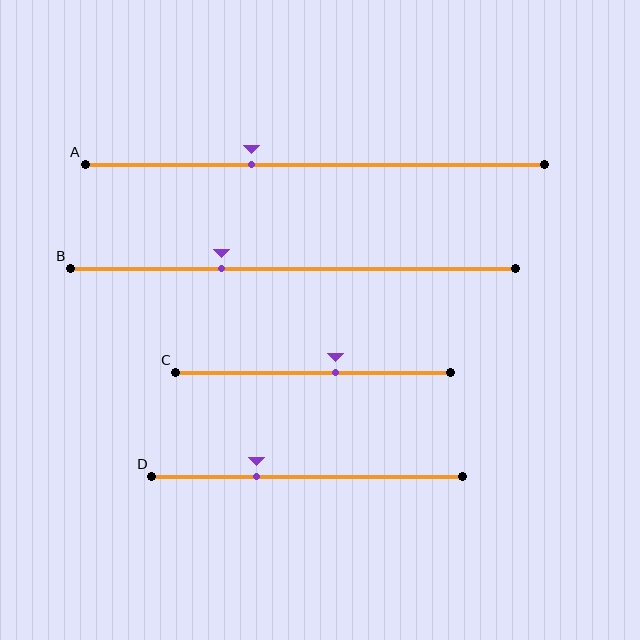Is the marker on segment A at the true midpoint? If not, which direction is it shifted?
No, the marker on segment A is shifted to the left by about 14% of the segment length.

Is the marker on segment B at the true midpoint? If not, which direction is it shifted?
No, the marker on segment B is shifted to the left by about 16% of the segment length.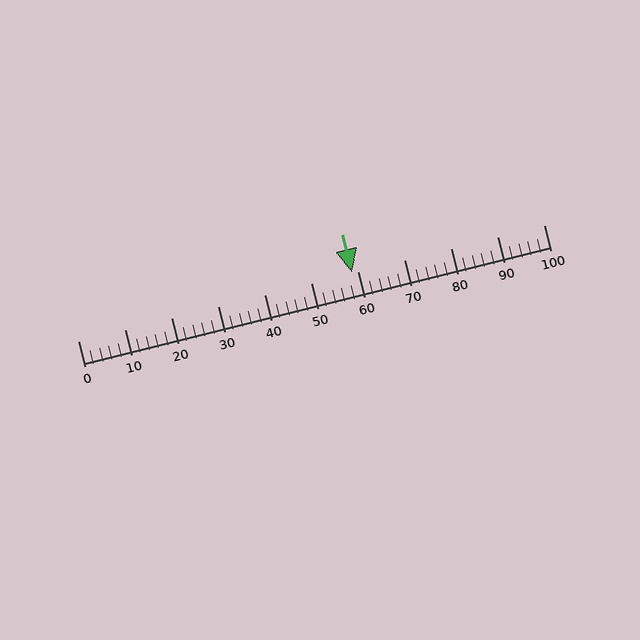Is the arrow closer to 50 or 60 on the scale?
The arrow is closer to 60.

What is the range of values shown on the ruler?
The ruler shows values from 0 to 100.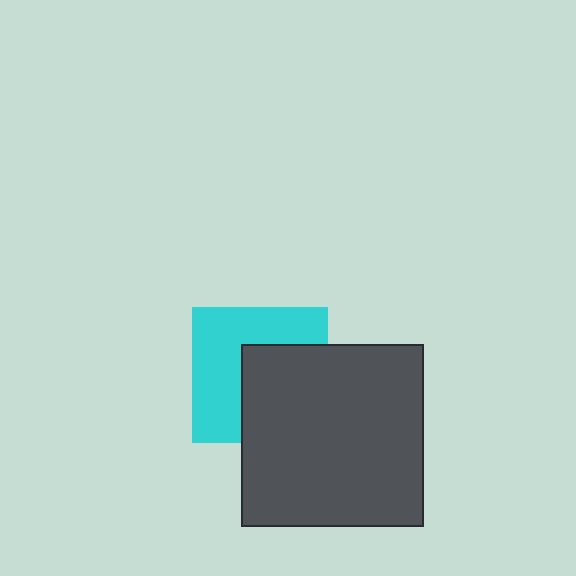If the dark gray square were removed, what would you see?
You would see the complete cyan square.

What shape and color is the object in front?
The object in front is a dark gray square.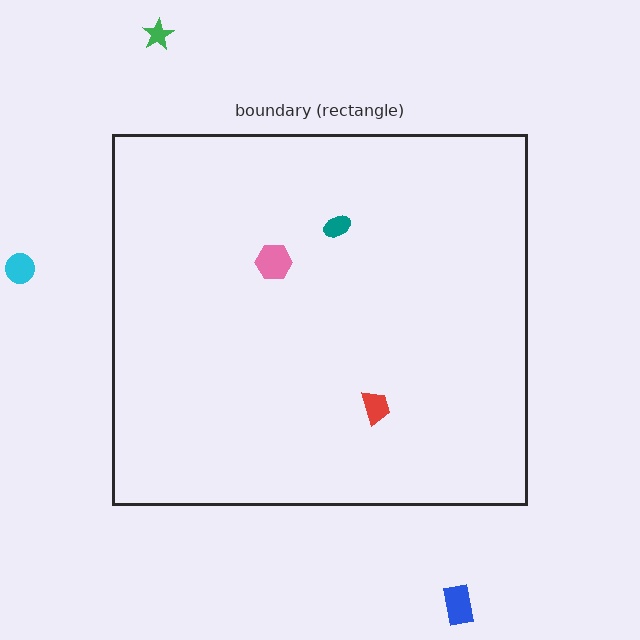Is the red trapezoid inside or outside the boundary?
Inside.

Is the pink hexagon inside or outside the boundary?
Inside.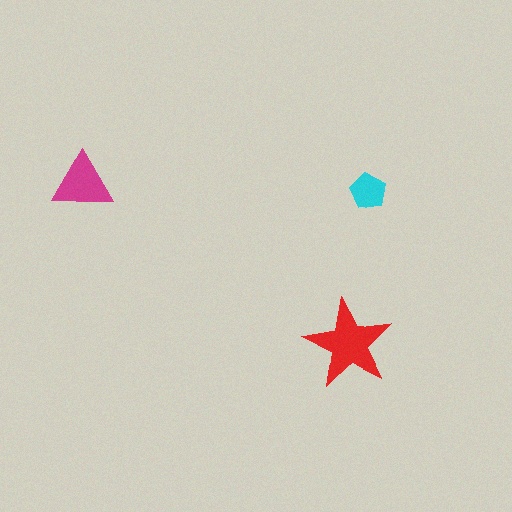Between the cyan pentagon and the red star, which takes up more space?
The red star.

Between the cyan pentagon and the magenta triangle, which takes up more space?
The magenta triangle.